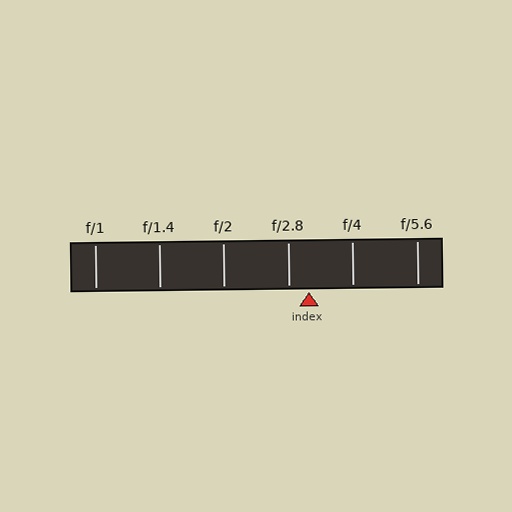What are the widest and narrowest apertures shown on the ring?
The widest aperture shown is f/1 and the narrowest is f/5.6.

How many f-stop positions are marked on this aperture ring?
There are 6 f-stop positions marked.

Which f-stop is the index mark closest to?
The index mark is closest to f/2.8.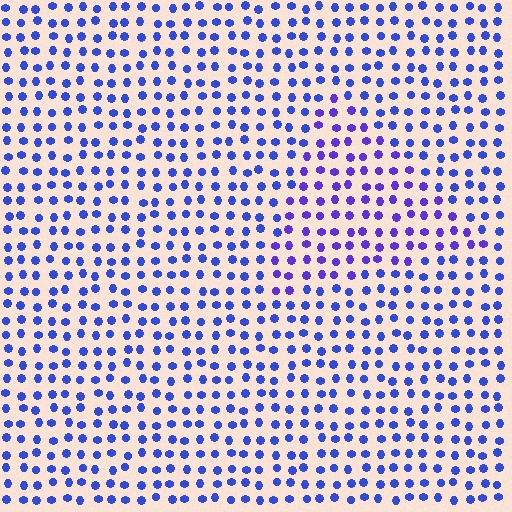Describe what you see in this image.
The image is filled with small blue elements in a uniform arrangement. A triangle-shaped region is visible where the elements are tinted to a slightly different hue, forming a subtle color boundary.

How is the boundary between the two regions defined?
The boundary is defined purely by a slight shift in hue (about 25 degrees). Spacing, size, and orientation are identical on both sides.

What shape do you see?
I see a triangle.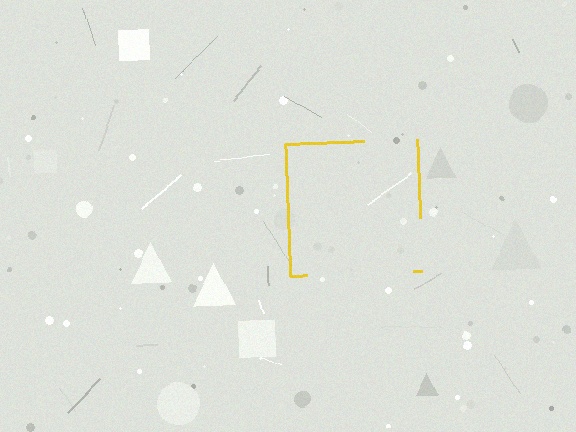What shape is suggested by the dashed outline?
The dashed outline suggests a square.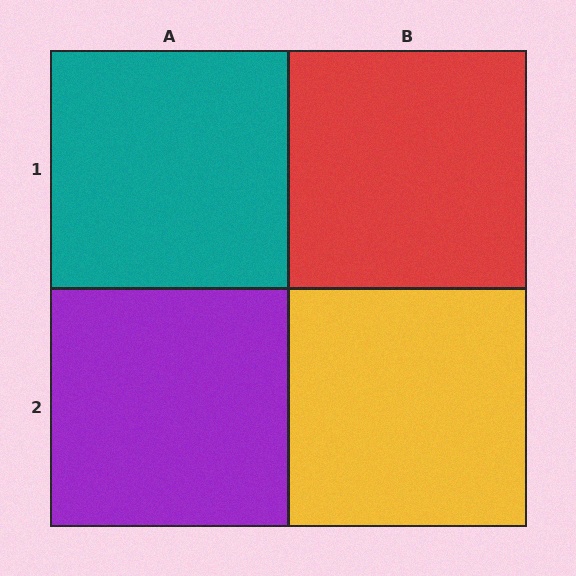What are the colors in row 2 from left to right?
Purple, yellow.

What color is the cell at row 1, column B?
Red.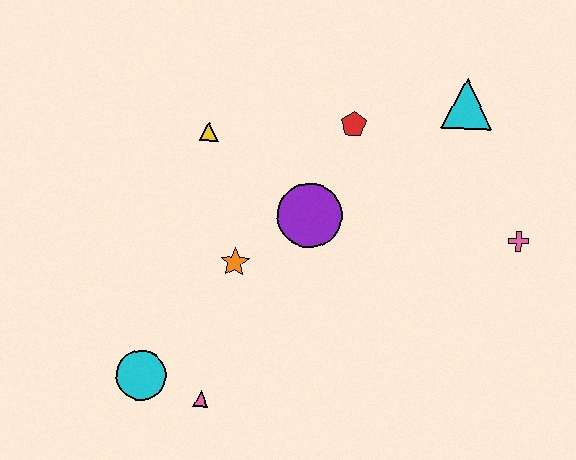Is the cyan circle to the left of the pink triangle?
Yes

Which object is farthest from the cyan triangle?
The cyan circle is farthest from the cyan triangle.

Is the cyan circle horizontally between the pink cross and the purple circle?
No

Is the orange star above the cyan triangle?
No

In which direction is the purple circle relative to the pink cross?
The purple circle is to the left of the pink cross.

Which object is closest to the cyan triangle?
The red pentagon is closest to the cyan triangle.